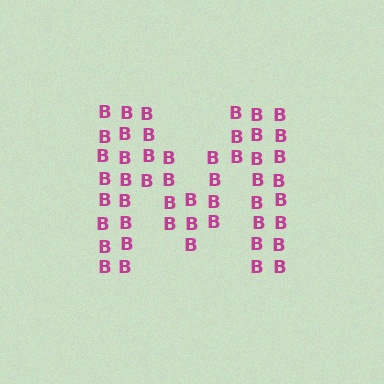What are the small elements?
The small elements are letter B's.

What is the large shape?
The large shape is the letter M.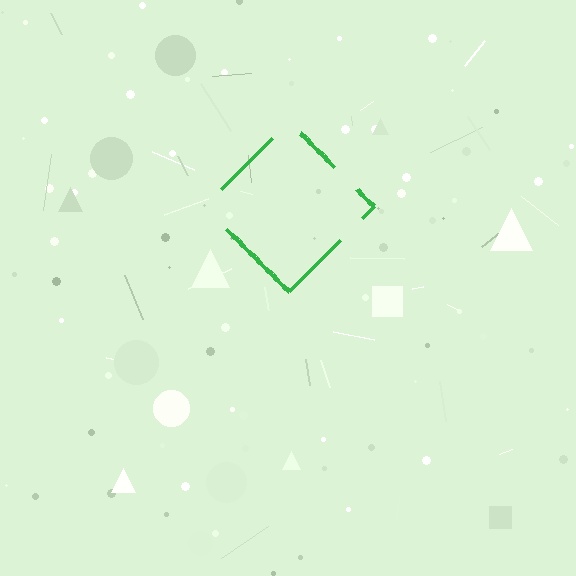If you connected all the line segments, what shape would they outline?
They would outline a diamond.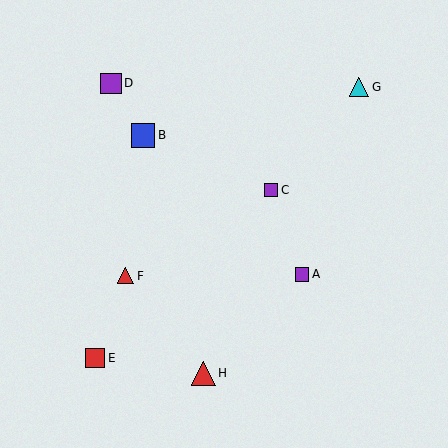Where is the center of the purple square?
The center of the purple square is at (271, 190).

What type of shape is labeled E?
Shape E is a red square.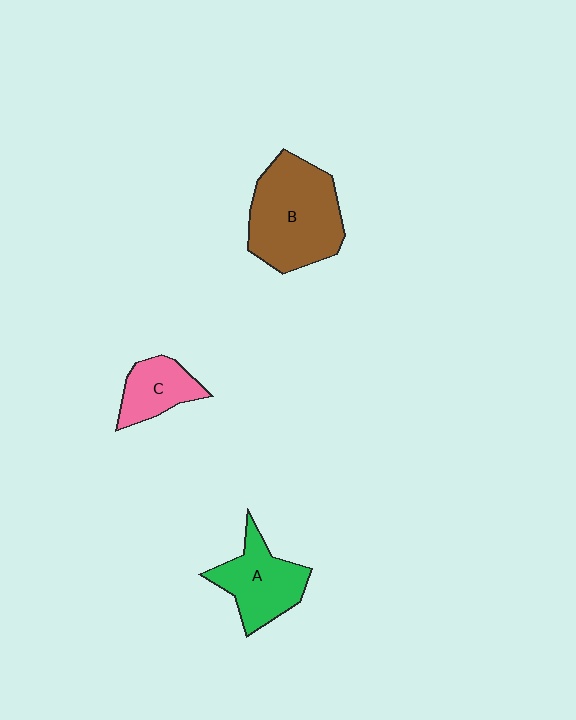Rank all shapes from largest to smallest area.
From largest to smallest: B (brown), A (green), C (pink).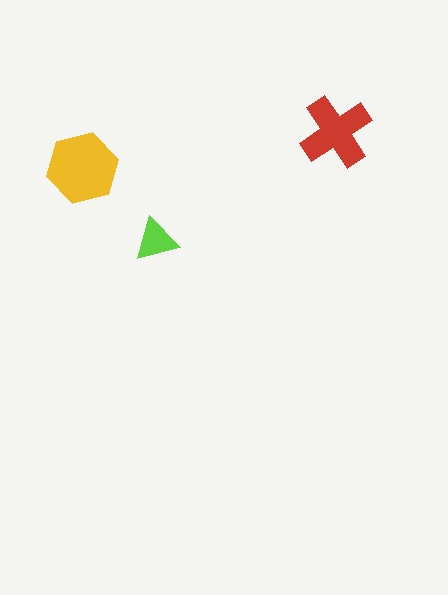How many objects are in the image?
There are 3 objects in the image.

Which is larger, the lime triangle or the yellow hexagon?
The yellow hexagon.